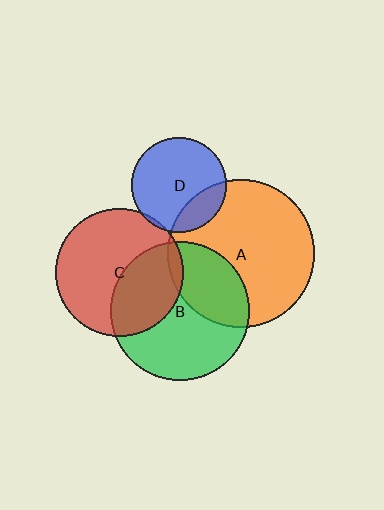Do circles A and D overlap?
Yes.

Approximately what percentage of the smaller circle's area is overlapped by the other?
Approximately 20%.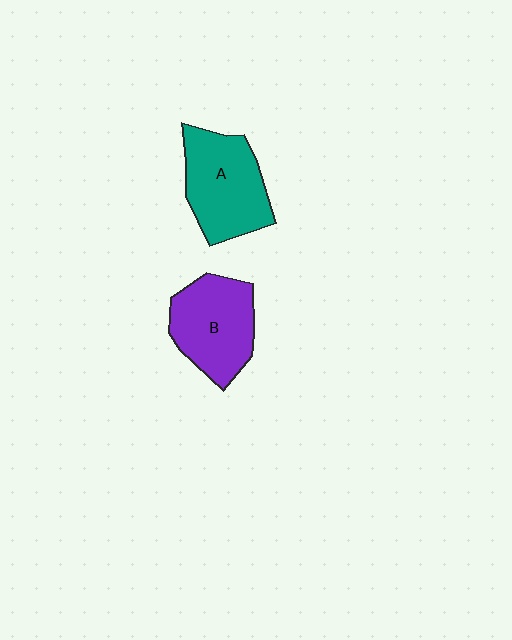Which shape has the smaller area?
Shape B (purple).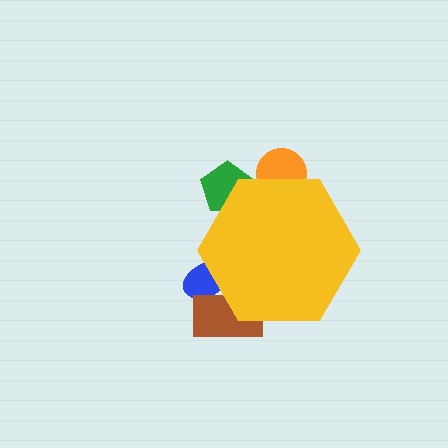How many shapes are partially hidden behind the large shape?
4 shapes are partially hidden.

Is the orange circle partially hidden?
Yes, the orange circle is partially hidden behind the yellow hexagon.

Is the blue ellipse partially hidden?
Yes, the blue ellipse is partially hidden behind the yellow hexagon.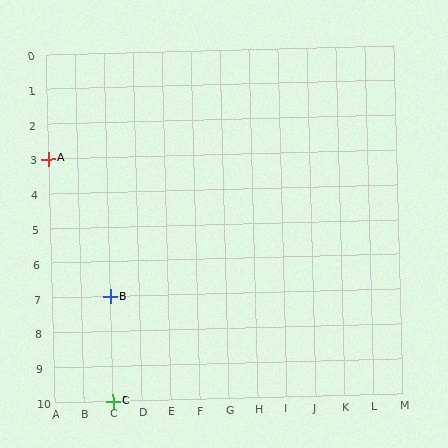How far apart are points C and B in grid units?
Points C and B are 3 rows apart.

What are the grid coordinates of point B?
Point B is at grid coordinates (C, 7).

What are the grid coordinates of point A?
Point A is at grid coordinates (A, 3).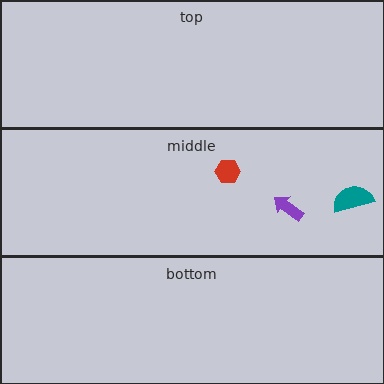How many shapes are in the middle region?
3.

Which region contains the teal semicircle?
The middle region.